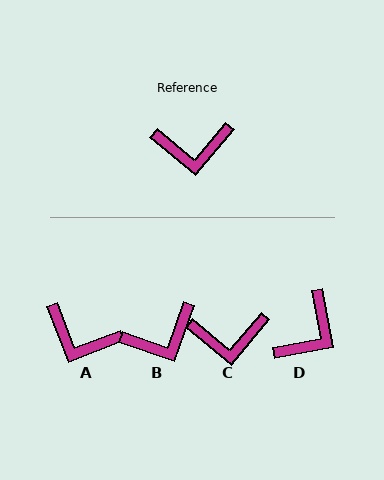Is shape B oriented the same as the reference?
No, it is off by about 21 degrees.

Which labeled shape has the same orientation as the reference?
C.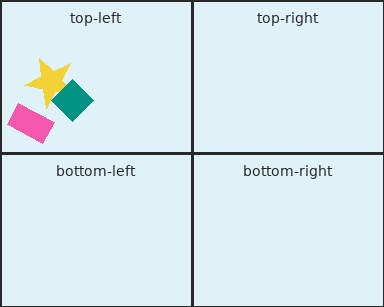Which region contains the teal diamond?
The top-left region.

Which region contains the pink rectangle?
The top-left region.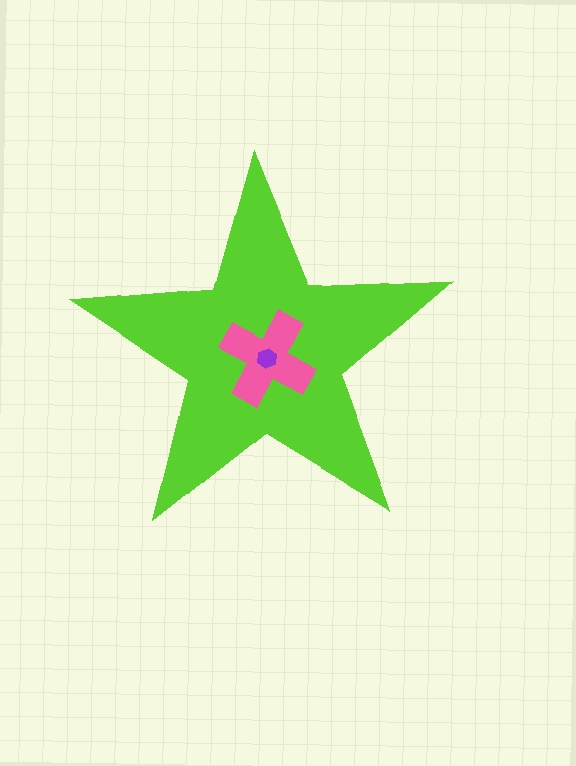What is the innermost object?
The purple hexagon.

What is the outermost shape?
The lime star.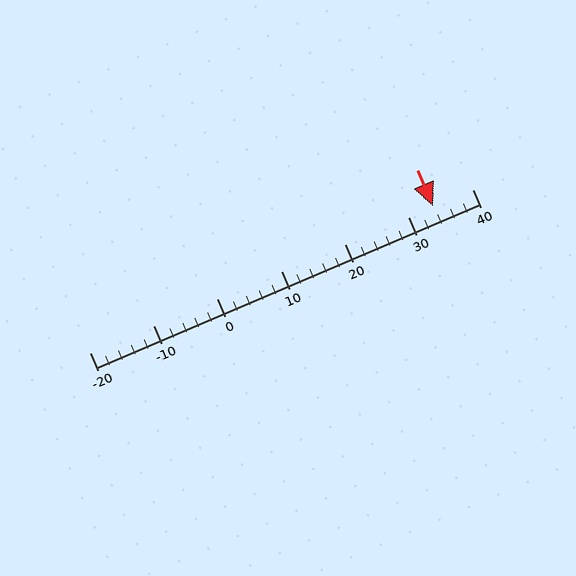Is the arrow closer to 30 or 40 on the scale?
The arrow is closer to 30.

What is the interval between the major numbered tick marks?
The major tick marks are spaced 10 units apart.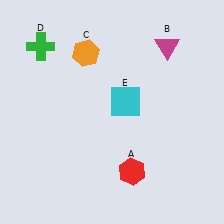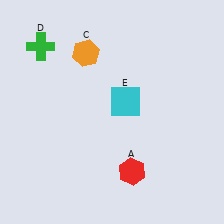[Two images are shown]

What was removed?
The magenta triangle (B) was removed in Image 2.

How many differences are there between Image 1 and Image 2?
There is 1 difference between the two images.